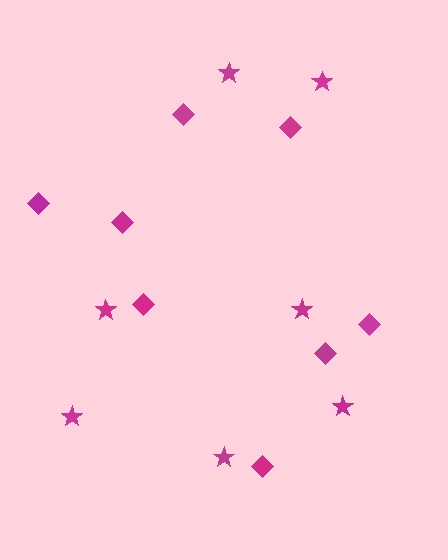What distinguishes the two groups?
There are 2 groups: one group of diamonds (8) and one group of stars (7).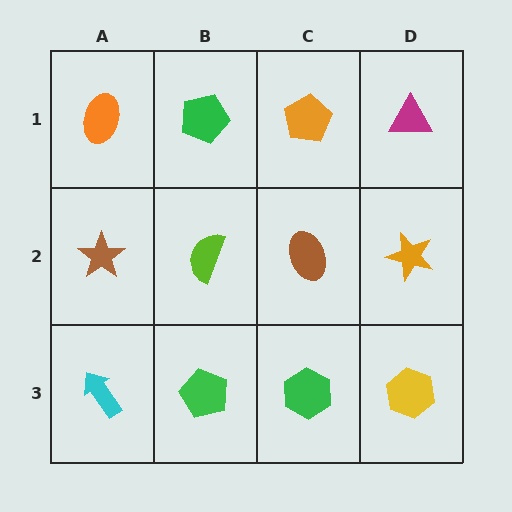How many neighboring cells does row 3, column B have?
3.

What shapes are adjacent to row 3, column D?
An orange star (row 2, column D), a green hexagon (row 3, column C).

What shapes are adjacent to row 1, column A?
A brown star (row 2, column A), a green pentagon (row 1, column B).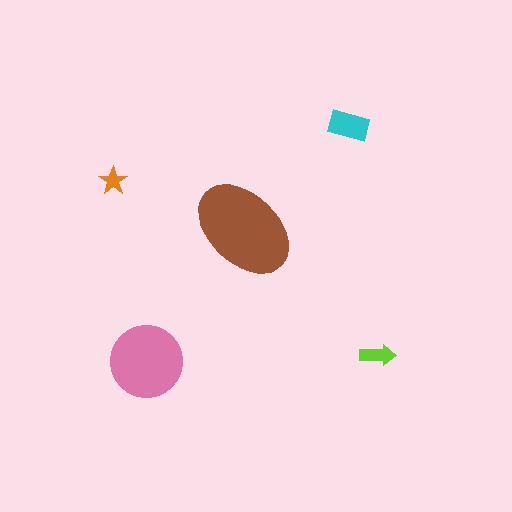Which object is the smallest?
The orange star.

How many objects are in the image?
There are 5 objects in the image.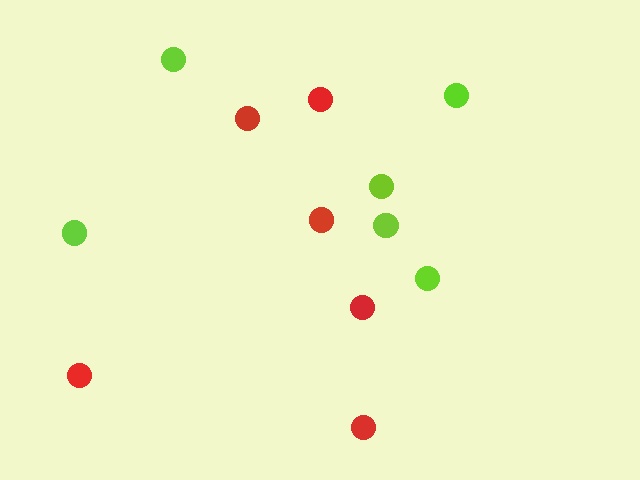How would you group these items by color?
There are 2 groups: one group of red circles (6) and one group of lime circles (6).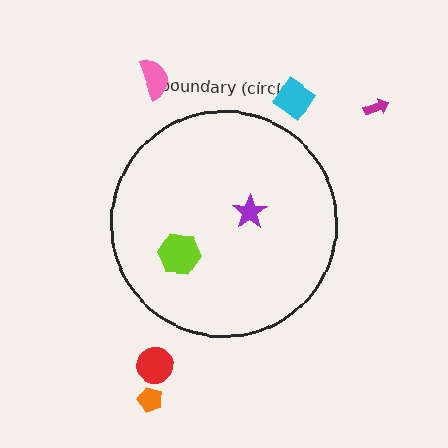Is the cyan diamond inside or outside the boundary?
Outside.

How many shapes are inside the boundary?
2 inside, 5 outside.